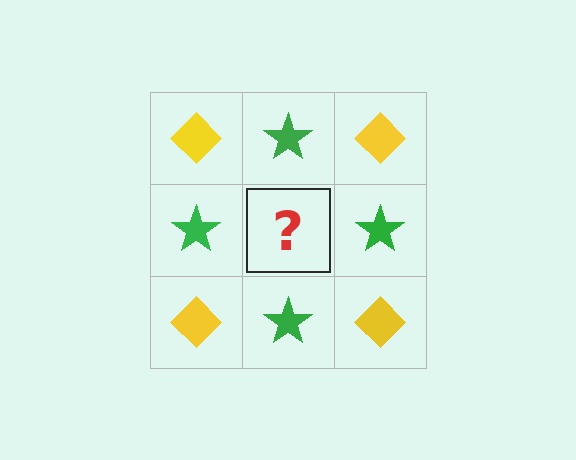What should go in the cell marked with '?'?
The missing cell should contain a yellow diamond.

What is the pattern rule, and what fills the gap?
The rule is that it alternates yellow diamond and green star in a checkerboard pattern. The gap should be filled with a yellow diamond.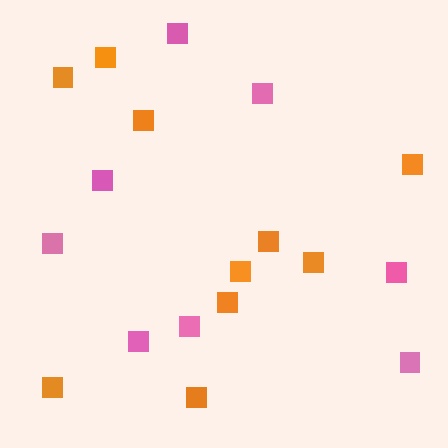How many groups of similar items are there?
There are 2 groups: one group of orange squares (10) and one group of pink squares (8).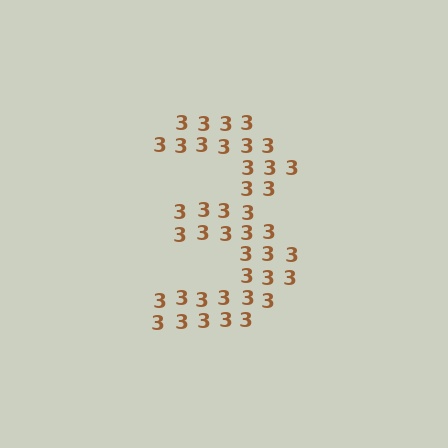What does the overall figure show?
The overall figure shows the digit 3.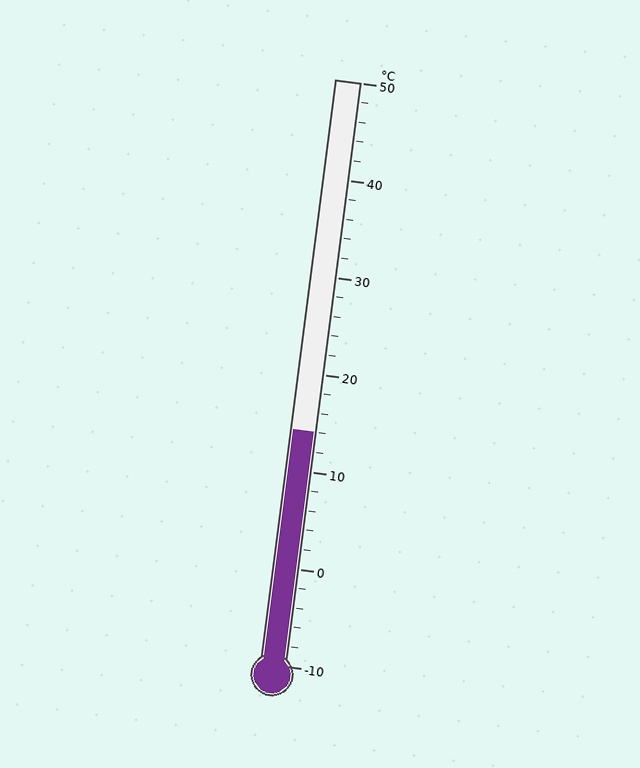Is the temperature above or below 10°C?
The temperature is above 10°C.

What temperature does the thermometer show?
The thermometer shows approximately 14°C.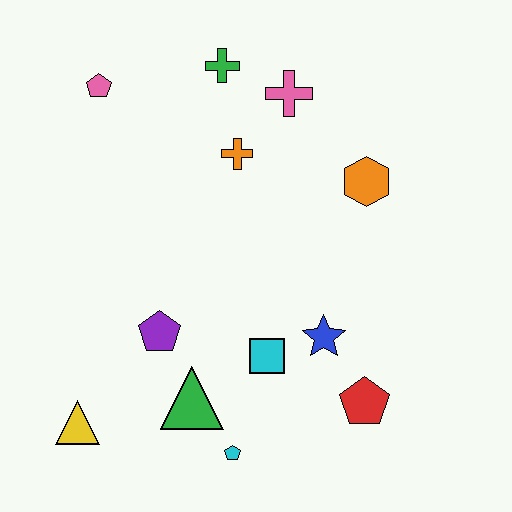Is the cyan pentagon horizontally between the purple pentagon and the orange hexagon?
Yes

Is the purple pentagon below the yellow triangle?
No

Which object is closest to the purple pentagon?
The green triangle is closest to the purple pentagon.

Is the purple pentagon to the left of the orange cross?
Yes